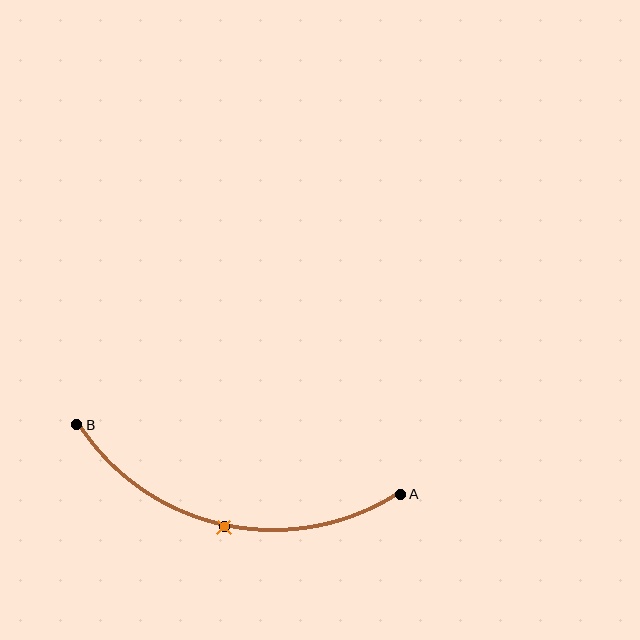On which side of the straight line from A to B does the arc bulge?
The arc bulges below the straight line connecting A and B.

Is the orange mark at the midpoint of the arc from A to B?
Yes. The orange mark lies on the arc at equal arc-length from both A and B — it is the arc midpoint.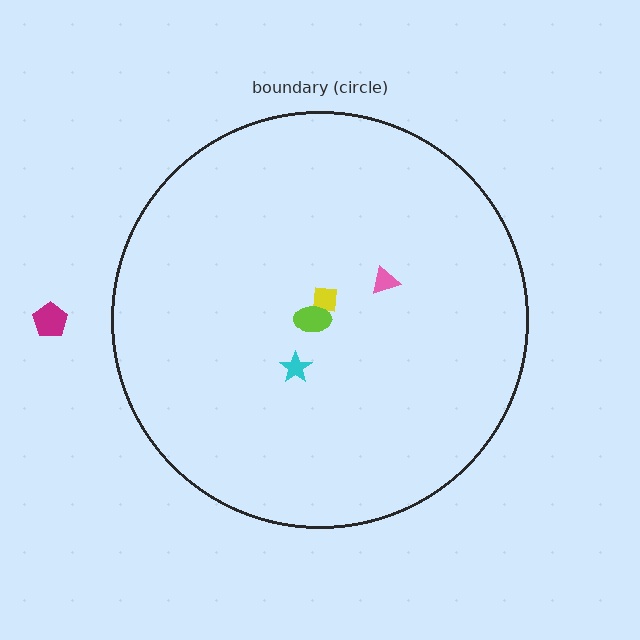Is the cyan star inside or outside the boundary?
Inside.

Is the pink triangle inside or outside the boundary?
Inside.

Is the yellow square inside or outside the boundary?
Inside.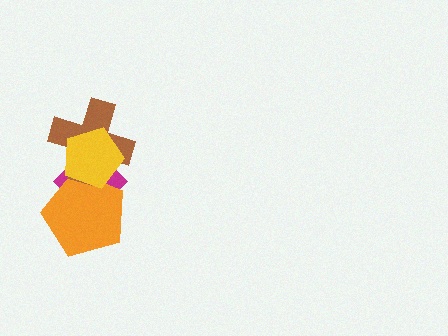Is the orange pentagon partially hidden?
Yes, it is partially covered by another shape.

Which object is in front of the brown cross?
The yellow pentagon is in front of the brown cross.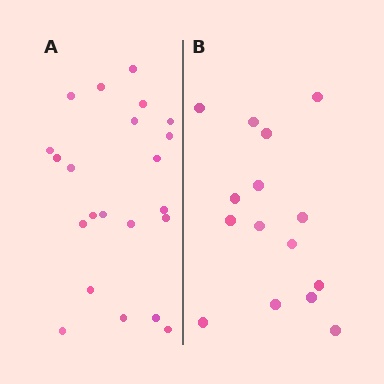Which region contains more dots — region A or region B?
Region A (the left region) has more dots.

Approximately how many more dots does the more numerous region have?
Region A has roughly 8 or so more dots than region B.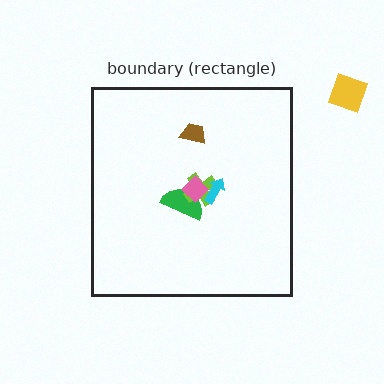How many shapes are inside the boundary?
5 inside, 1 outside.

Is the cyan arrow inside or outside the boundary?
Inside.